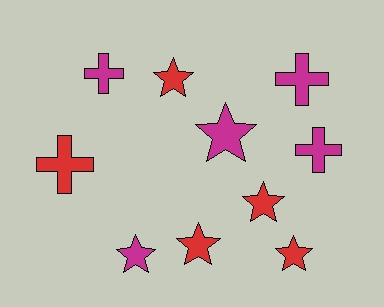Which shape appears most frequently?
Star, with 6 objects.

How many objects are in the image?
There are 10 objects.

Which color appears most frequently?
Magenta, with 5 objects.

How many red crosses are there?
There is 1 red cross.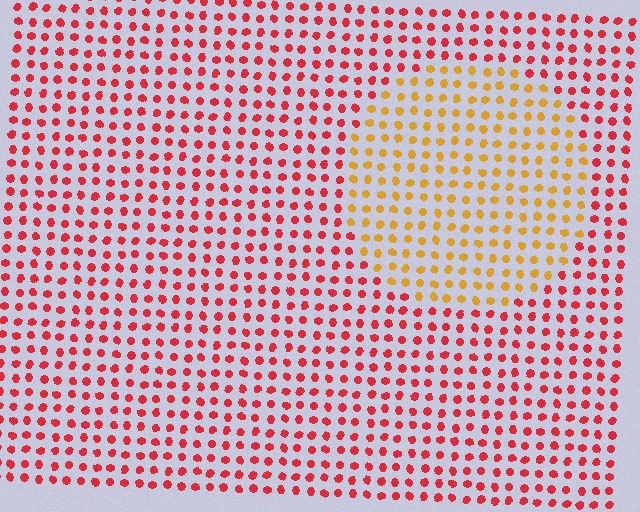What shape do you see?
I see a circle.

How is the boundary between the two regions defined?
The boundary is defined purely by a slight shift in hue (about 46 degrees). Spacing, size, and orientation are identical on both sides.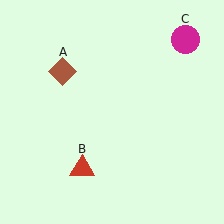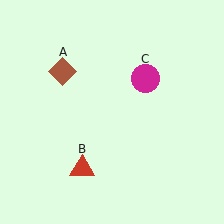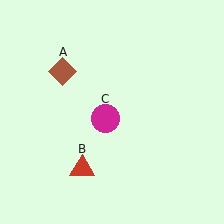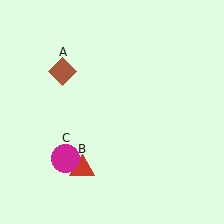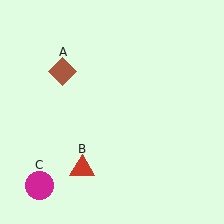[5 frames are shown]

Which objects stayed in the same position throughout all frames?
Brown diamond (object A) and red triangle (object B) remained stationary.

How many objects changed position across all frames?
1 object changed position: magenta circle (object C).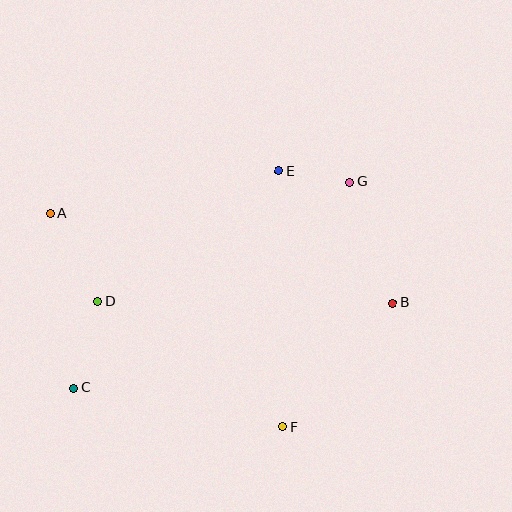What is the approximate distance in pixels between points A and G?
The distance between A and G is approximately 302 pixels.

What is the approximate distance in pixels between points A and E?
The distance between A and E is approximately 232 pixels.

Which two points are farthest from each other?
Points A and B are farthest from each other.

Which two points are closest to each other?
Points E and G are closest to each other.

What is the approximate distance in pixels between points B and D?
The distance between B and D is approximately 295 pixels.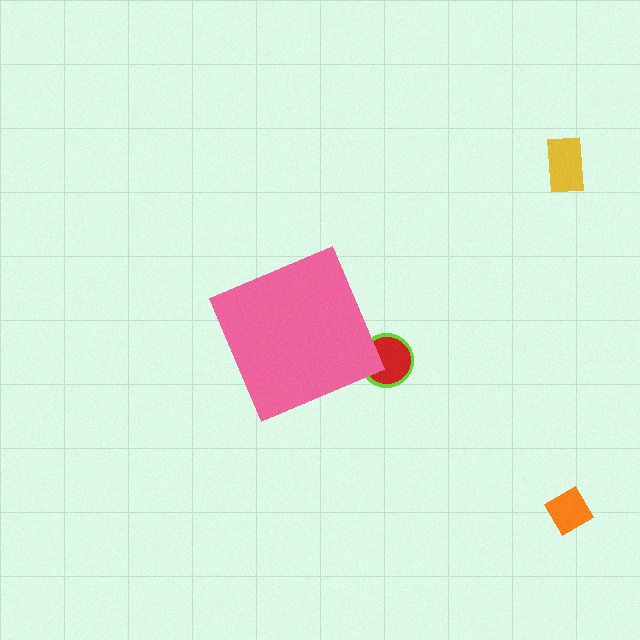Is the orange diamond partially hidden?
No, the orange diamond is fully visible.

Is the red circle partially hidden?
Yes, the red circle is partially hidden behind the pink diamond.